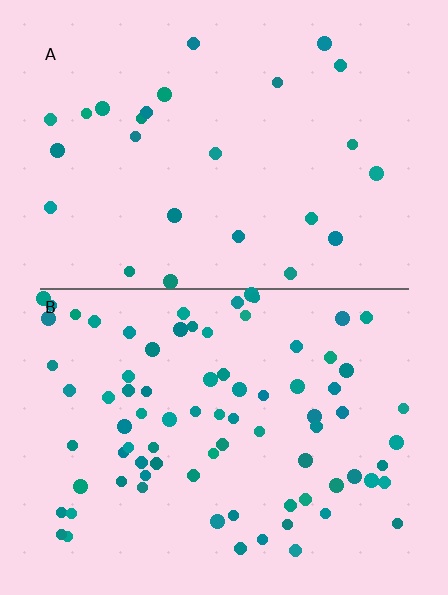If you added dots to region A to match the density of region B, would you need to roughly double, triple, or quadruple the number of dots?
Approximately triple.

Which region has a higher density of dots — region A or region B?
B (the bottom).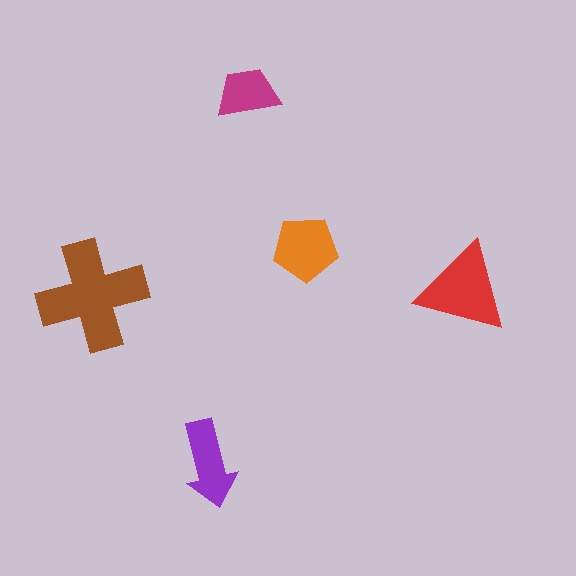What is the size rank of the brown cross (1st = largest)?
1st.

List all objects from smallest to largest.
The magenta trapezoid, the purple arrow, the orange pentagon, the red triangle, the brown cross.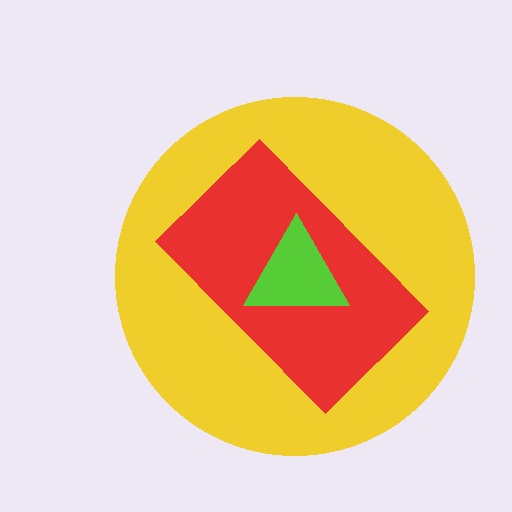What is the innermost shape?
The lime triangle.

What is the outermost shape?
The yellow circle.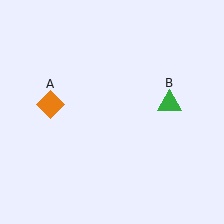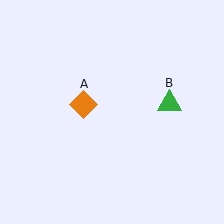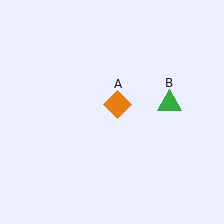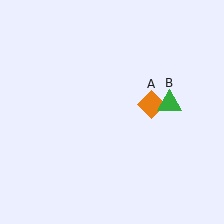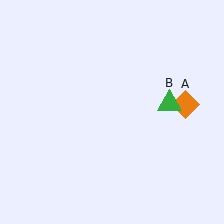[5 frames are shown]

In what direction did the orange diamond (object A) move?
The orange diamond (object A) moved right.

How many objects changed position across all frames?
1 object changed position: orange diamond (object A).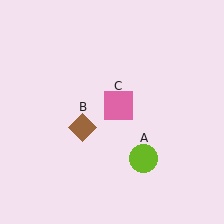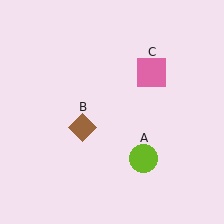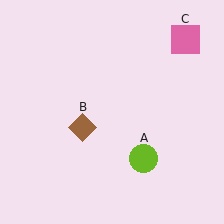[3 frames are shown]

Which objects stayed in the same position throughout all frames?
Lime circle (object A) and brown diamond (object B) remained stationary.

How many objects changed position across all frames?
1 object changed position: pink square (object C).